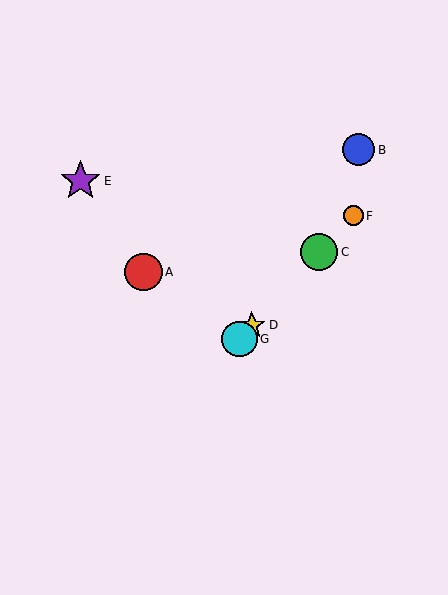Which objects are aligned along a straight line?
Objects C, D, F, G are aligned along a straight line.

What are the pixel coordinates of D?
Object D is at (252, 325).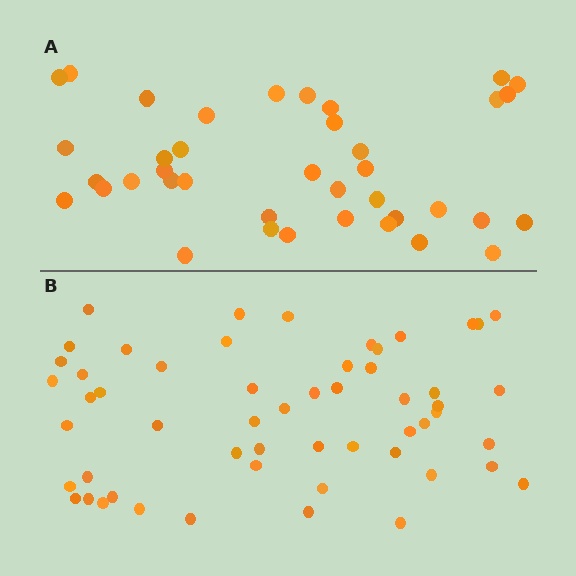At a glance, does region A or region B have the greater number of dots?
Region B (the bottom region) has more dots.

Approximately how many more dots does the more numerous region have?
Region B has approximately 15 more dots than region A.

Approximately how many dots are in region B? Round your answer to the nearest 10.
About 60 dots. (The exact count is 55, which rounds to 60.)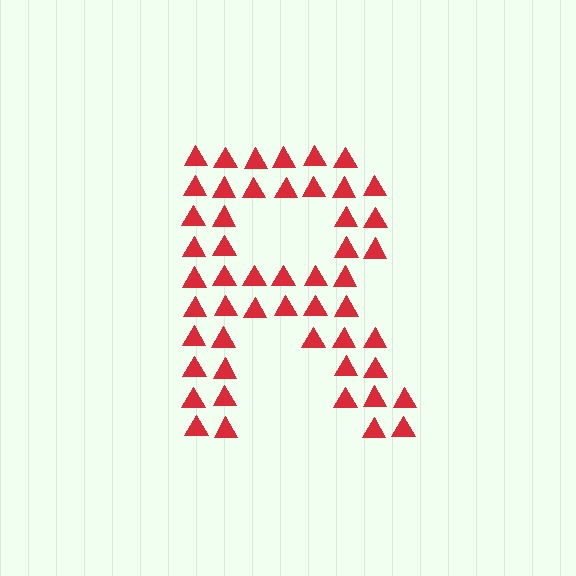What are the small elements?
The small elements are triangles.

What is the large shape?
The large shape is the letter R.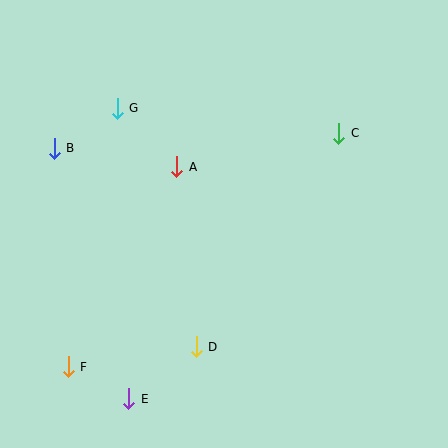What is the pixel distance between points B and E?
The distance between B and E is 261 pixels.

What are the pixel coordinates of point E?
Point E is at (129, 399).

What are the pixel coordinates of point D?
Point D is at (196, 347).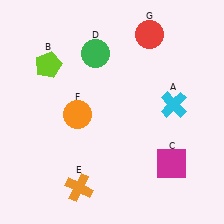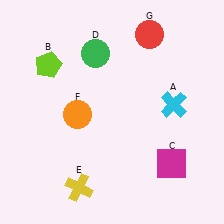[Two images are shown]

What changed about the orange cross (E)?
In Image 1, E is orange. In Image 2, it changed to yellow.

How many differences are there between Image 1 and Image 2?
There is 1 difference between the two images.